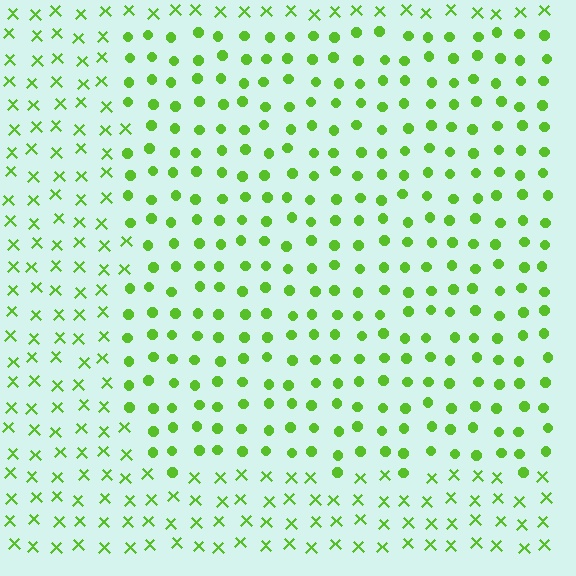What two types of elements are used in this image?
The image uses circles inside the rectangle region and X marks outside it.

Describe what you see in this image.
The image is filled with small lime elements arranged in a uniform grid. A rectangle-shaped region contains circles, while the surrounding area contains X marks. The boundary is defined purely by the change in element shape.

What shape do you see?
I see a rectangle.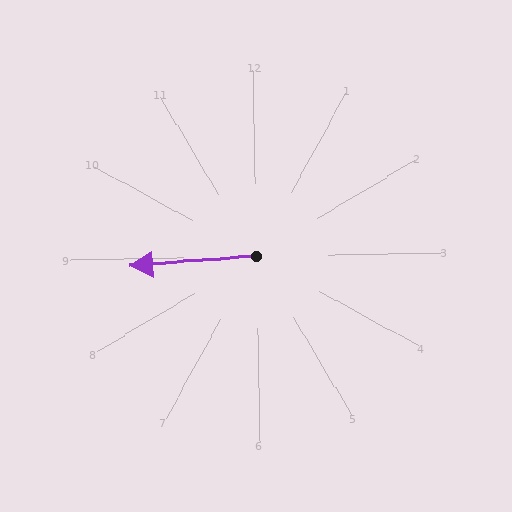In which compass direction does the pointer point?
West.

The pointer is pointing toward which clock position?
Roughly 9 o'clock.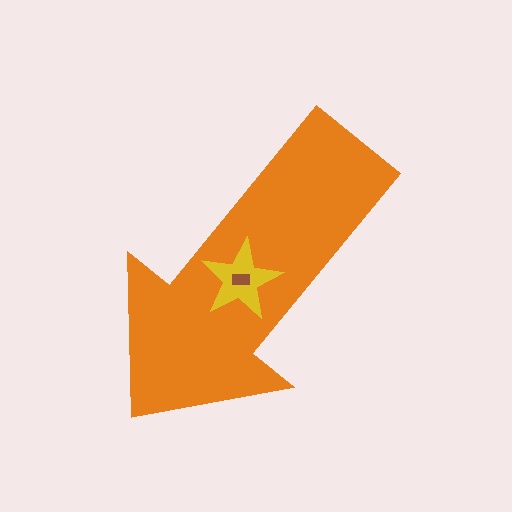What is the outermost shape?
The orange arrow.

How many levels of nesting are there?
3.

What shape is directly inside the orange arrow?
The yellow star.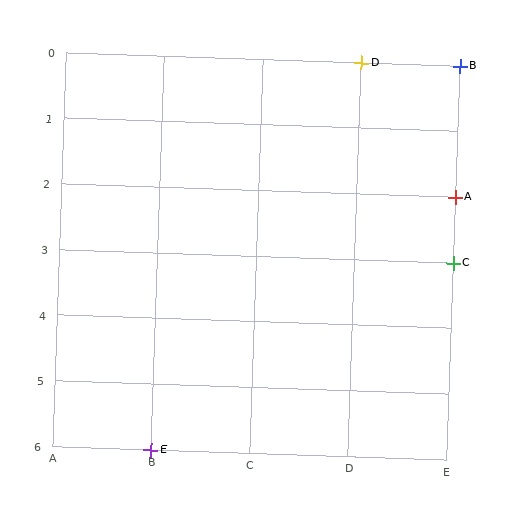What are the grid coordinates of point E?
Point E is at grid coordinates (B, 6).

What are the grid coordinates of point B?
Point B is at grid coordinates (E, 0).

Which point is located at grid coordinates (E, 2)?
Point A is at (E, 2).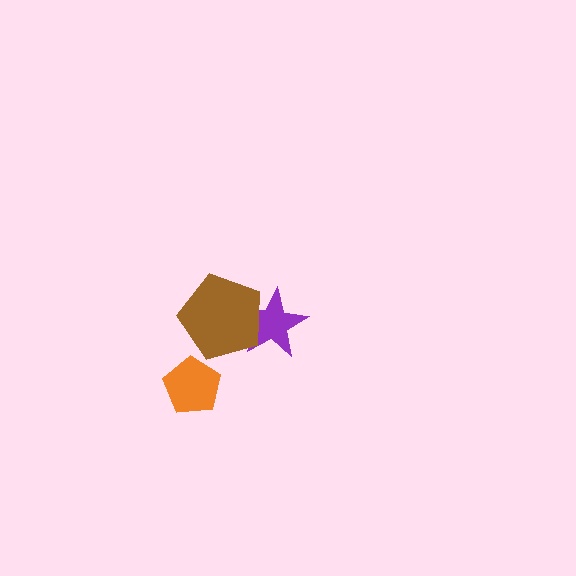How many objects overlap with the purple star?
1 object overlaps with the purple star.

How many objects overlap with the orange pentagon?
0 objects overlap with the orange pentagon.